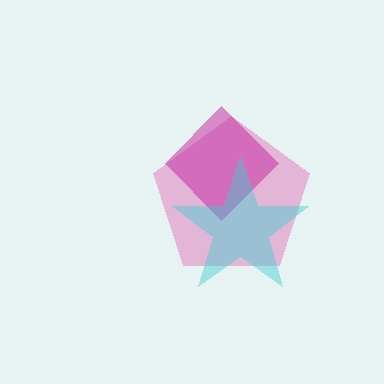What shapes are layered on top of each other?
The layered shapes are: a pink pentagon, a magenta diamond, a cyan star.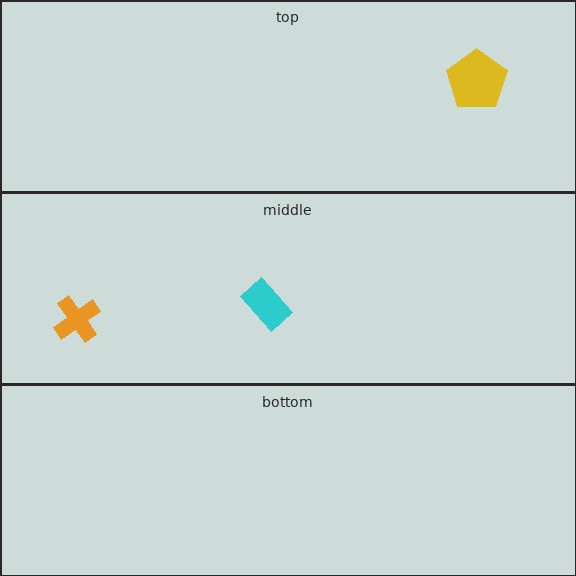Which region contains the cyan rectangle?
The middle region.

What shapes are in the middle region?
The orange cross, the cyan rectangle.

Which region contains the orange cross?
The middle region.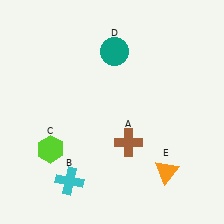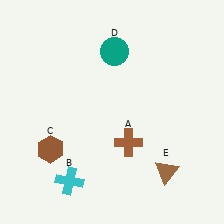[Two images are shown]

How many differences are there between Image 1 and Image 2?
There are 2 differences between the two images.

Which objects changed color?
C changed from lime to brown. E changed from orange to brown.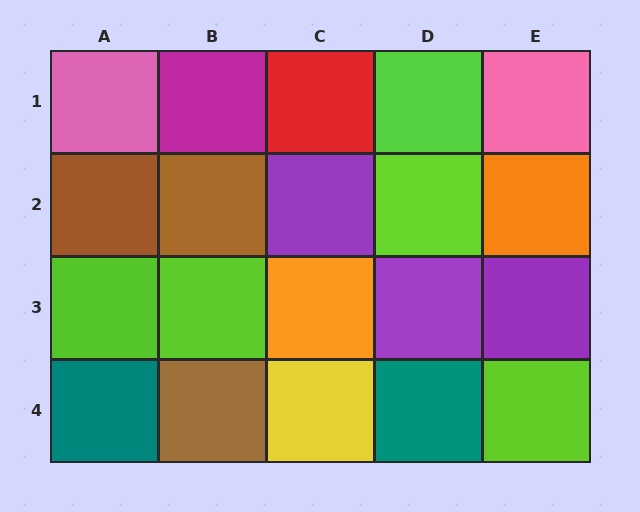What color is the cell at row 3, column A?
Lime.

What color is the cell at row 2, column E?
Orange.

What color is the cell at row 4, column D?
Teal.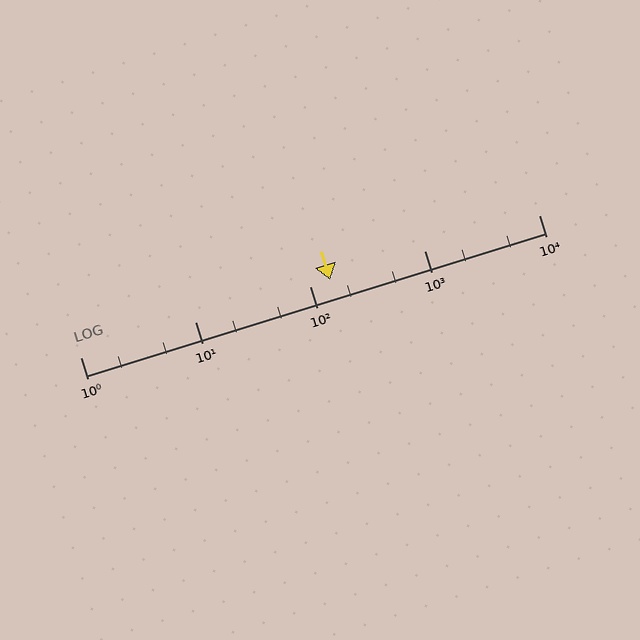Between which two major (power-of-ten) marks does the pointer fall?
The pointer is between 100 and 1000.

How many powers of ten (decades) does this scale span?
The scale spans 4 decades, from 1 to 10000.